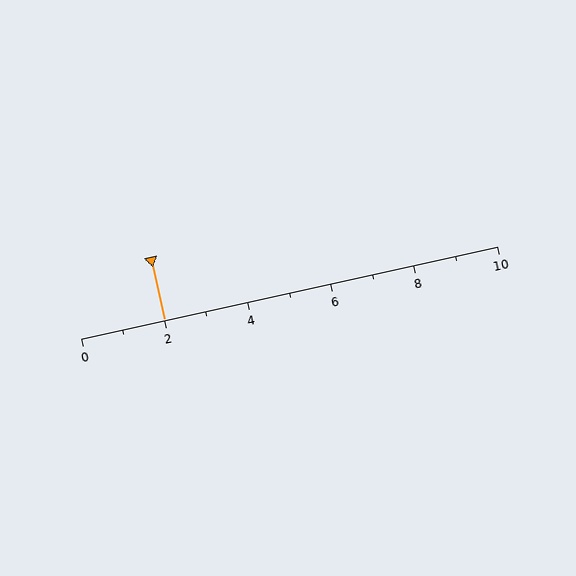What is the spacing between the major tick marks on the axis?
The major ticks are spaced 2 apart.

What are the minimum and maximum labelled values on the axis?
The axis runs from 0 to 10.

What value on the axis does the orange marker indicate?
The marker indicates approximately 2.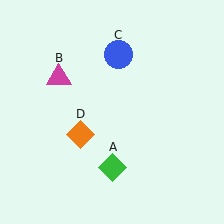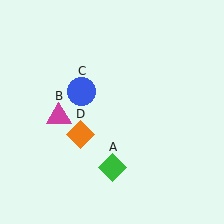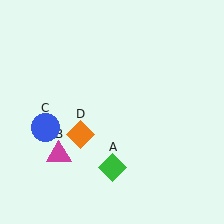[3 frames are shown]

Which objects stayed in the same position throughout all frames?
Green diamond (object A) and orange diamond (object D) remained stationary.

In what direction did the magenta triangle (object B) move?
The magenta triangle (object B) moved down.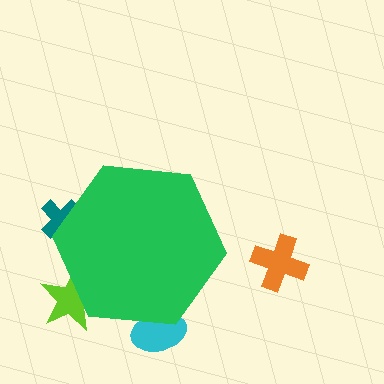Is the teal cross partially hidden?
Yes, the teal cross is partially hidden behind the green hexagon.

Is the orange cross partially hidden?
No, the orange cross is fully visible.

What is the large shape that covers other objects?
A green hexagon.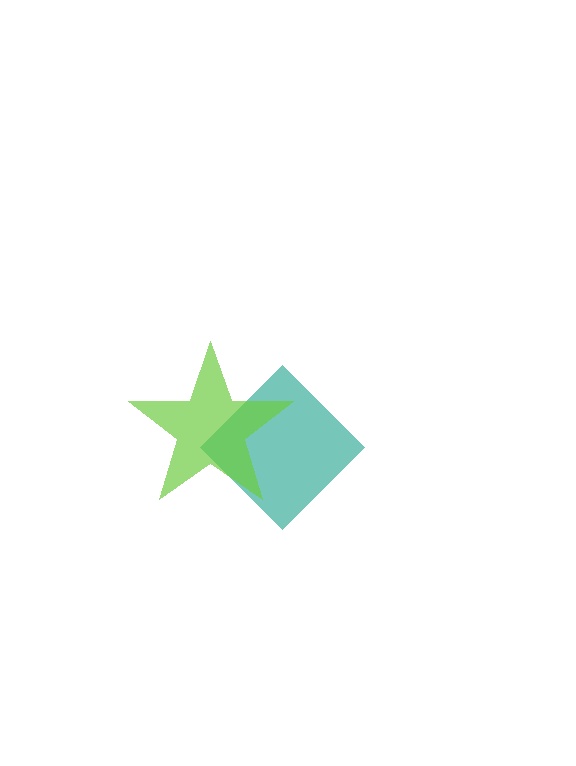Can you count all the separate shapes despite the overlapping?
Yes, there are 2 separate shapes.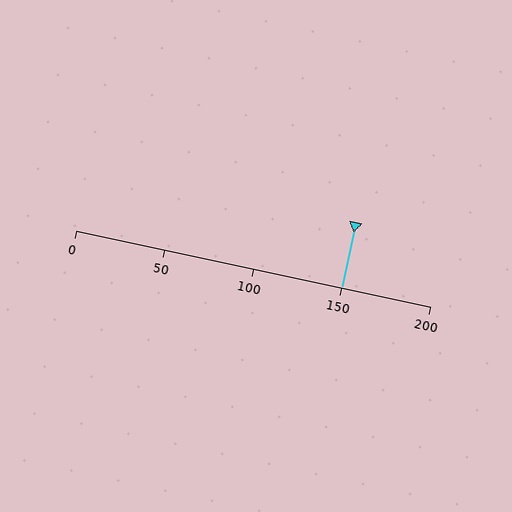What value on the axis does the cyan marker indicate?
The marker indicates approximately 150.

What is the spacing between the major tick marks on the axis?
The major ticks are spaced 50 apart.